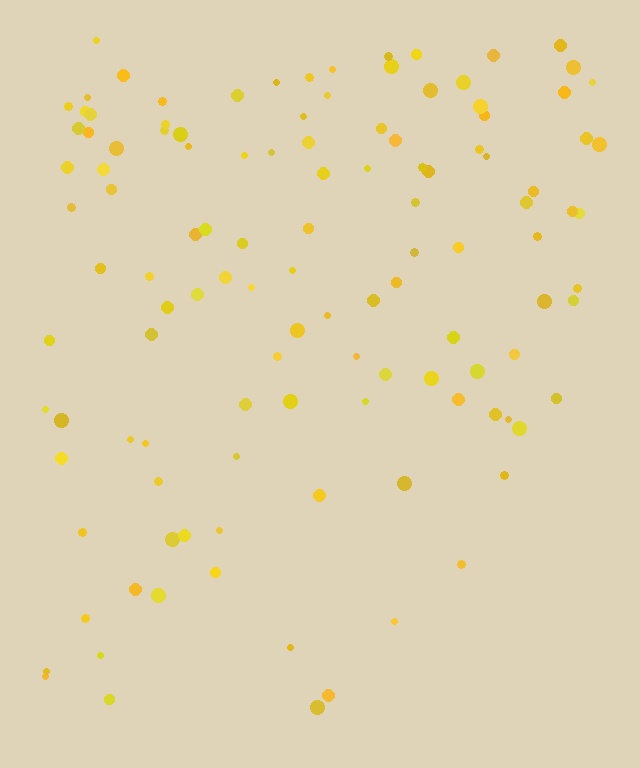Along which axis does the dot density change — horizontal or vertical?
Vertical.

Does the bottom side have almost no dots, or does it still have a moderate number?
Still a moderate number, just noticeably fewer than the top.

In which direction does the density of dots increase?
From bottom to top, with the top side densest.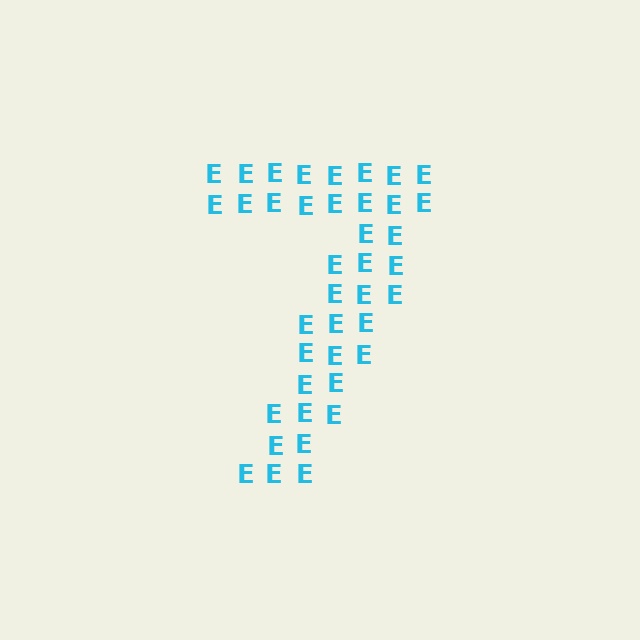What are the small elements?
The small elements are letter E's.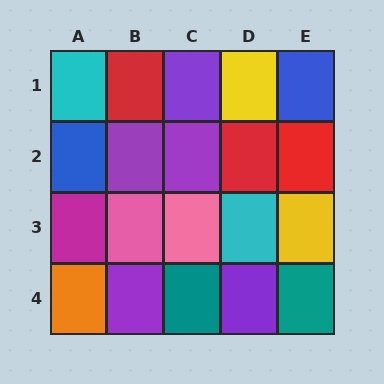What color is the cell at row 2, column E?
Red.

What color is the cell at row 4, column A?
Orange.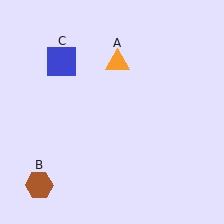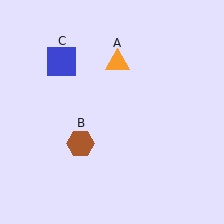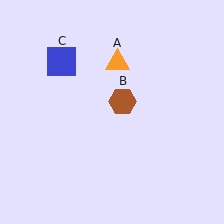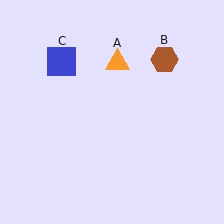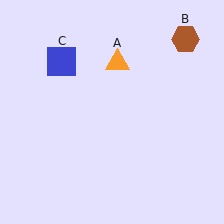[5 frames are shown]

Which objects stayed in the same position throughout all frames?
Orange triangle (object A) and blue square (object C) remained stationary.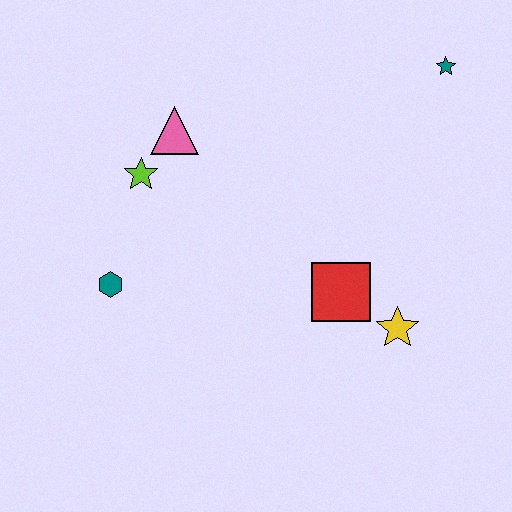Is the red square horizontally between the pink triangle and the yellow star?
Yes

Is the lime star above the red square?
Yes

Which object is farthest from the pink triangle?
The yellow star is farthest from the pink triangle.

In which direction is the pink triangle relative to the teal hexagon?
The pink triangle is above the teal hexagon.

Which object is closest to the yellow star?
The red square is closest to the yellow star.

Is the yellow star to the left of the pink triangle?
No